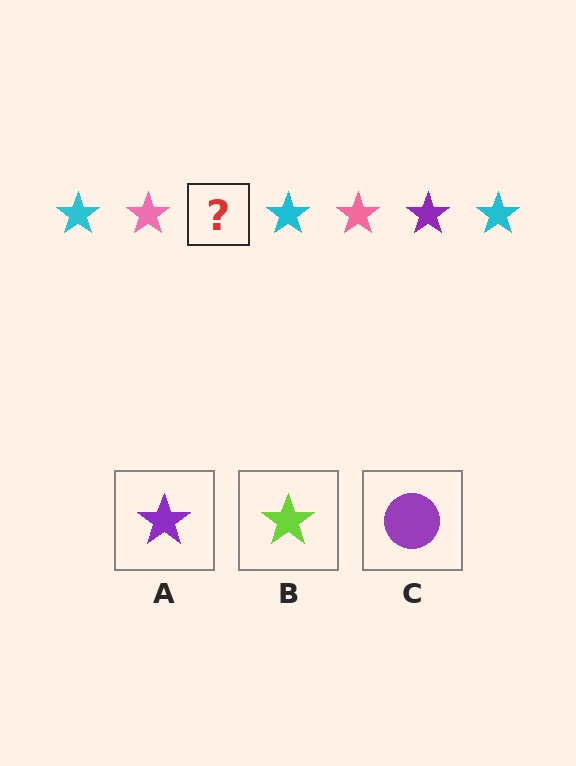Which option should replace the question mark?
Option A.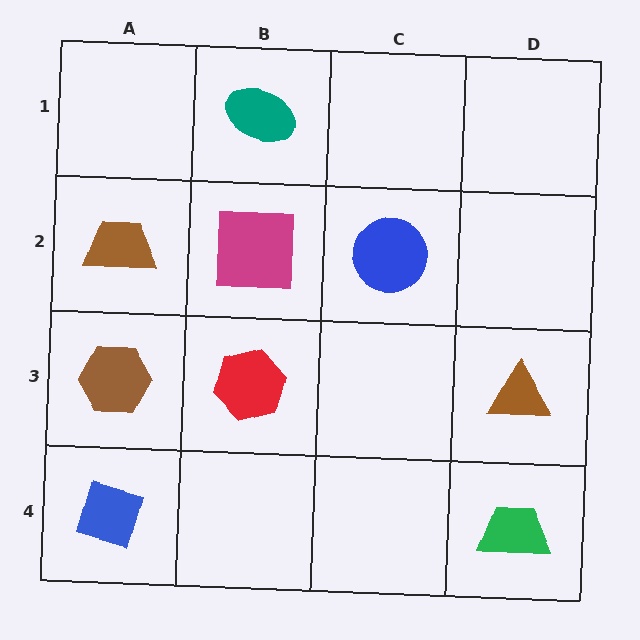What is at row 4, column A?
A blue diamond.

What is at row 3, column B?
A red hexagon.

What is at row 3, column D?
A brown triangle.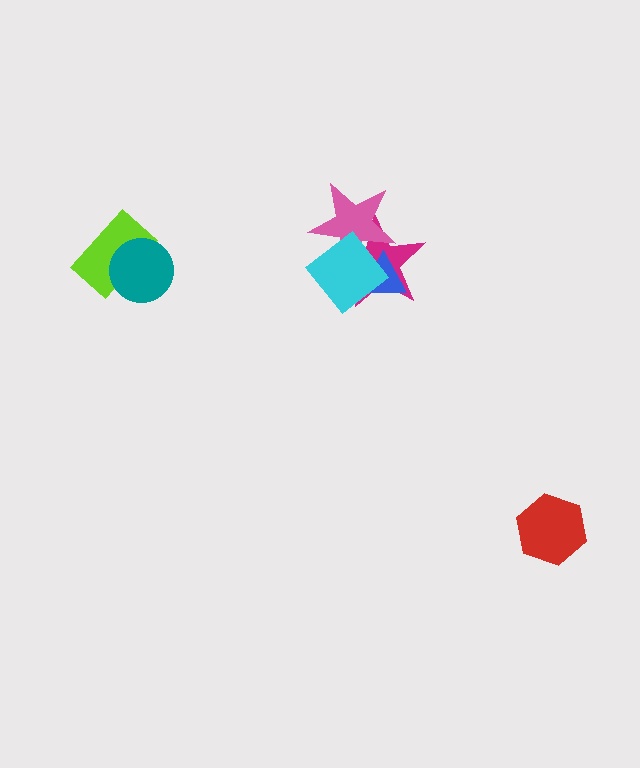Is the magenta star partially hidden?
Yes, it is partially covered by another shape.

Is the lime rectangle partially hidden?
Yes, it is partially covered by another shape.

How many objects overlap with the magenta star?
3 objects overlap with the magenta star.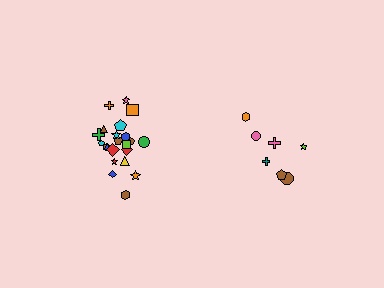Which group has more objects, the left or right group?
The left group.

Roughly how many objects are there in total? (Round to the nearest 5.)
Roughly 30 objects in total.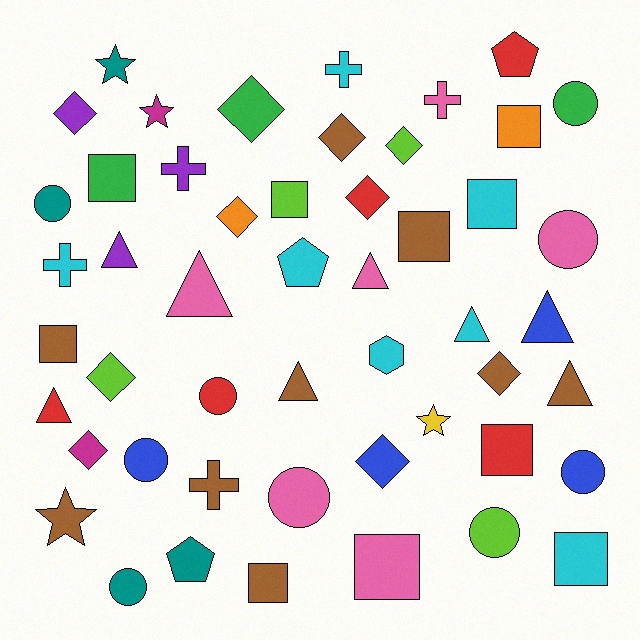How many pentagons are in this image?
There are 3 pentagons.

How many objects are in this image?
There are 50 objects.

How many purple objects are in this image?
There are 3 purple objects.